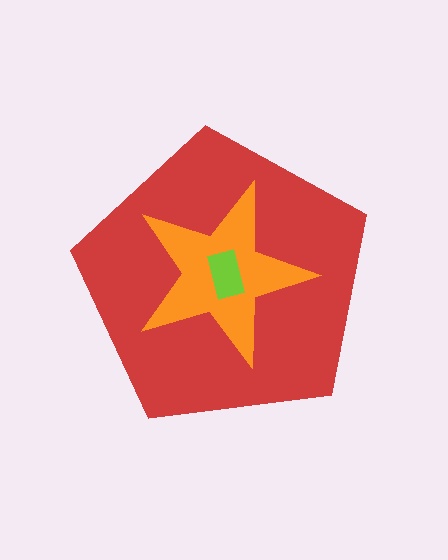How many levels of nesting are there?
3.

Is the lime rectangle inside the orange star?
Yes.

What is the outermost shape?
The red pentagon.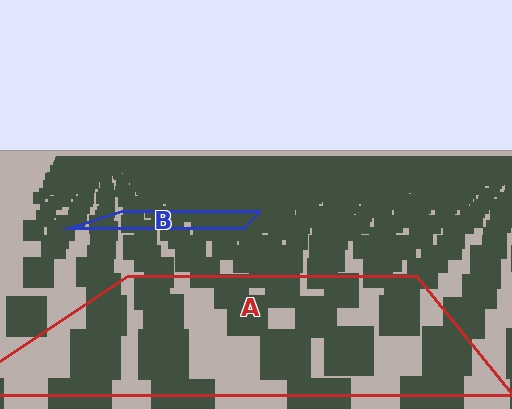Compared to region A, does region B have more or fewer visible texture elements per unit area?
Region B has more texture elements per unit area — they are packed more densely because it is farther away.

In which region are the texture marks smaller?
The texture marks are smaller in region B, because it is farther away.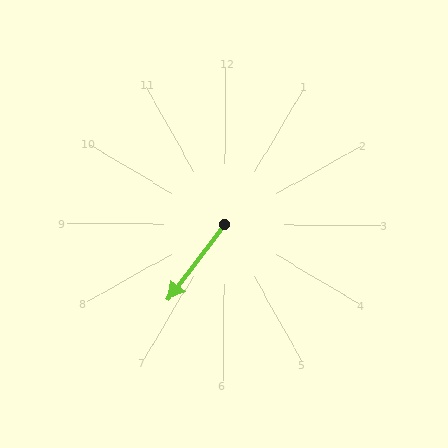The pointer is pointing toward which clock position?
Roughly 7 o'clock.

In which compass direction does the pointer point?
Southwest.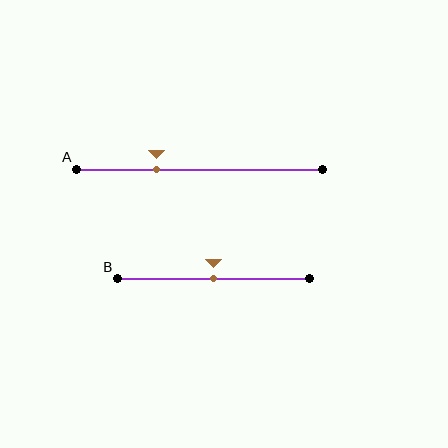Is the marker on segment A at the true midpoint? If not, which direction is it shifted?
No, the marker on segment A is shifted to the left by about 18% of the segment length.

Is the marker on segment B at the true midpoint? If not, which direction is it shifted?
Yes, the marker on segment B is at the true midpoint.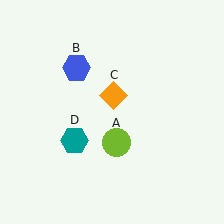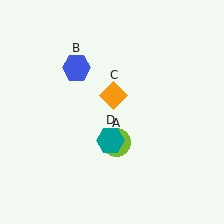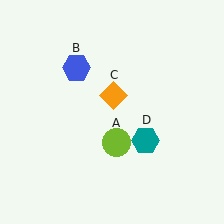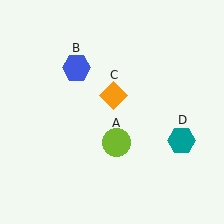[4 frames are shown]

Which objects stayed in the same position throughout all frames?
Lime circle (object A) and blue hexagon (object B) and orange diamond (object C) remained stationary.